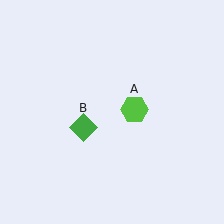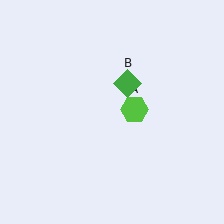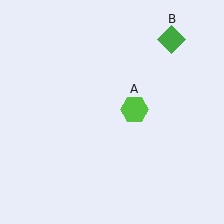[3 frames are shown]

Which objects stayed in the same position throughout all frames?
Lime hexagon (object A) remained stationary.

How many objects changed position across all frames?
1 object changed position: green diamond (object B).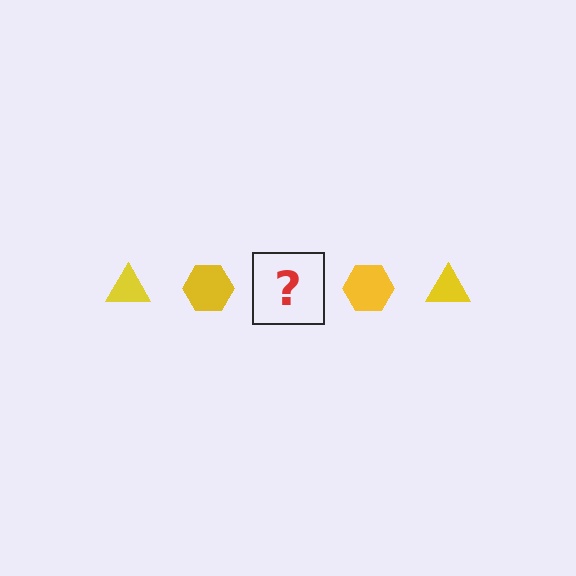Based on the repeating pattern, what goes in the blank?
The blank should be a yellow triangle.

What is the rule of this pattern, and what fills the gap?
The rule is that the pattern cycles through triangle, hexagon shapes in yellow. The gap should be filled with a yellow triangle.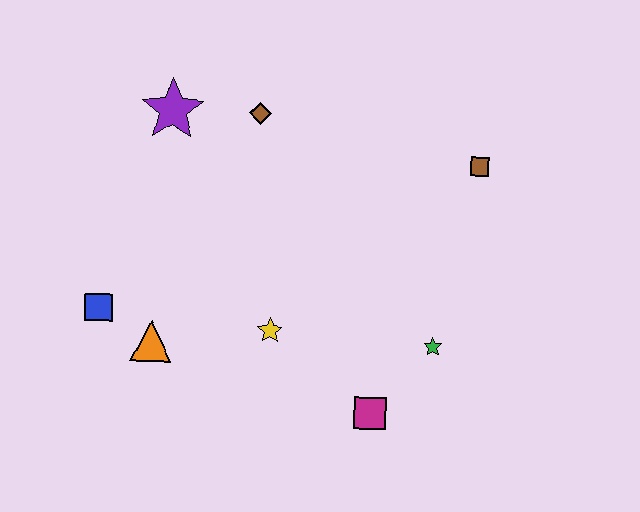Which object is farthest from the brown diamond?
The magenta square is farthest from the brown diamond.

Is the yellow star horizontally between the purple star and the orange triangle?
No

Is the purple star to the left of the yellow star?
Yes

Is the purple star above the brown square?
Yes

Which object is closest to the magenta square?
The green star is closest to the magenta square.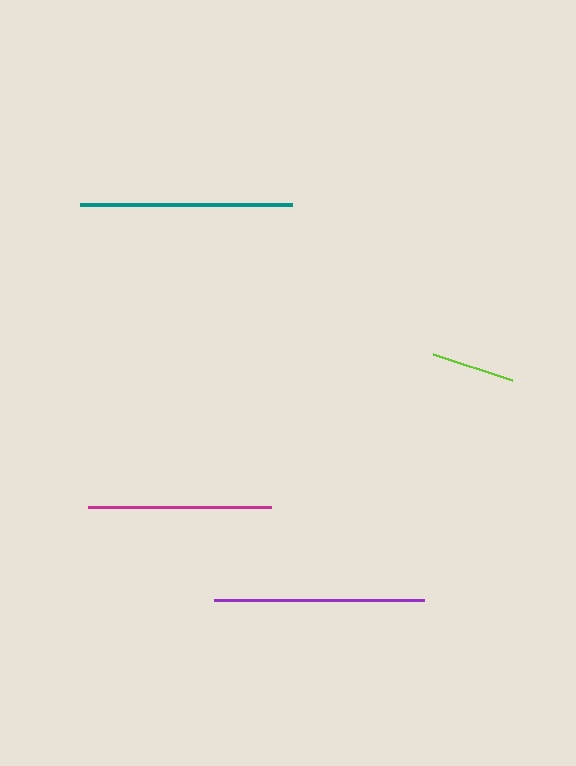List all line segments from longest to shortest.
From longest to shortest: teal, purple, magenta, lime.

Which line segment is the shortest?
The lime line is the shortest at approximately 82 pixels.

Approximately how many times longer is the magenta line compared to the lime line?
The magenta line is approximately 2.2 times the length of the lime line.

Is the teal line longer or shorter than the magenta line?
The teal line is longer than the magenta line.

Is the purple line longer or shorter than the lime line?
The purple line is longer than the lime line.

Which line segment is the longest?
The teal line is the longest at approximately 212 pixels.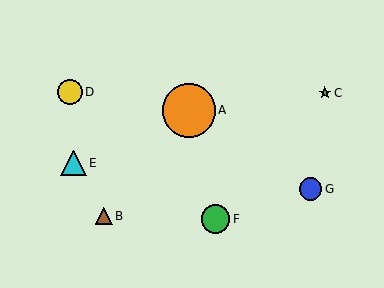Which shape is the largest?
The orange circle (labeled A) is the largest.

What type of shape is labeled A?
Shape A is an orange circle.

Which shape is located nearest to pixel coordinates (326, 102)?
The green star (labeled C) at (325, 93) is nearest to that location.